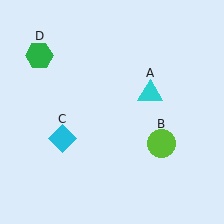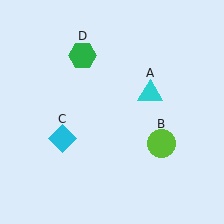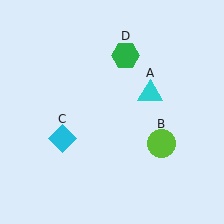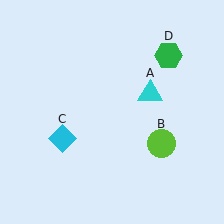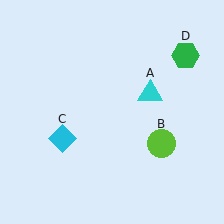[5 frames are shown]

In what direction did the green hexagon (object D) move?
The green hexagon (object D) moved right.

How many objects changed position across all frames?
1 object changed position: green hexagon (object D).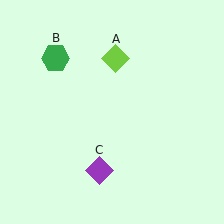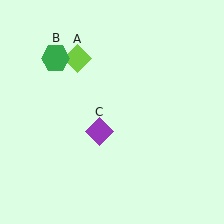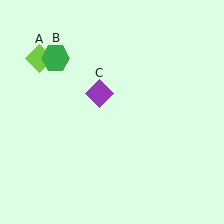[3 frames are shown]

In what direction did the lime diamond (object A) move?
The lime diamond (object A) moved left.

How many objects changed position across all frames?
2 objects changed position: lime diamond (object A), purple diamond (object C).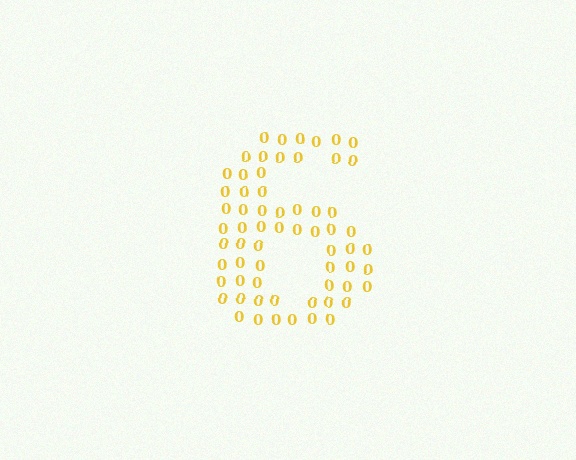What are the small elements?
The small elements are digit 0's.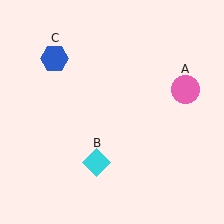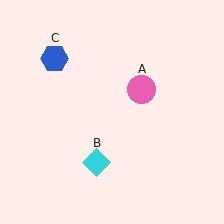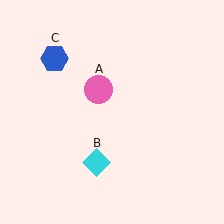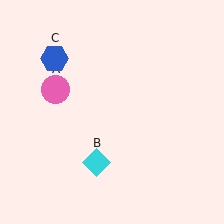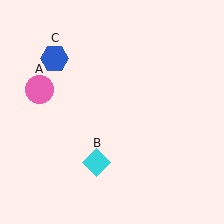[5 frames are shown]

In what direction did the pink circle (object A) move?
The pink circle (object A) moved left.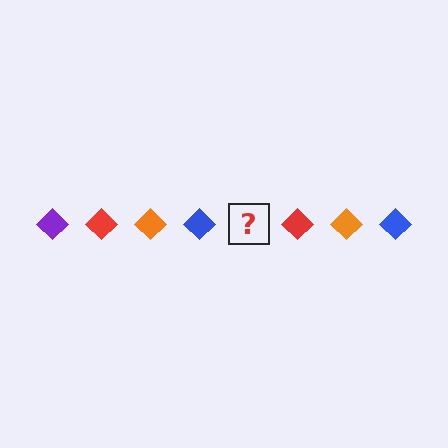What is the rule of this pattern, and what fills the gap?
The rule is that the pattern cycles through purple, red, orange, blue diamonds. The gap should be filled with a purple diamond.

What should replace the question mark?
The question mark should be replaced with a purple diamond.